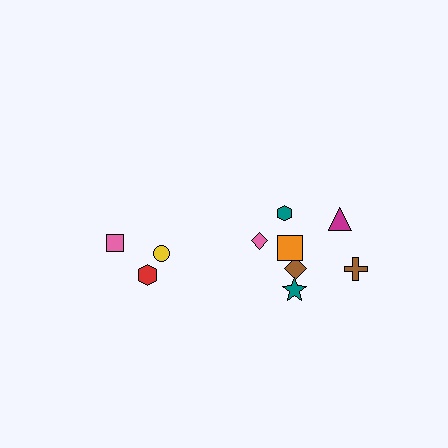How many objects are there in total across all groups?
There are 10 objects.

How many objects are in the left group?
There are 3 objects.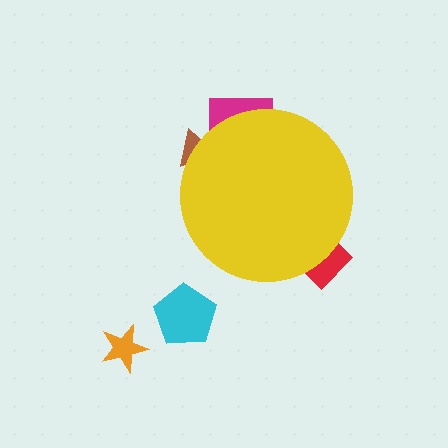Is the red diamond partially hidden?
Yes, the red diamond is partially hidden behind the yellow circle.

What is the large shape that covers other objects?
A yellow circle.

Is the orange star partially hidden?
No, the orange star is fully visible.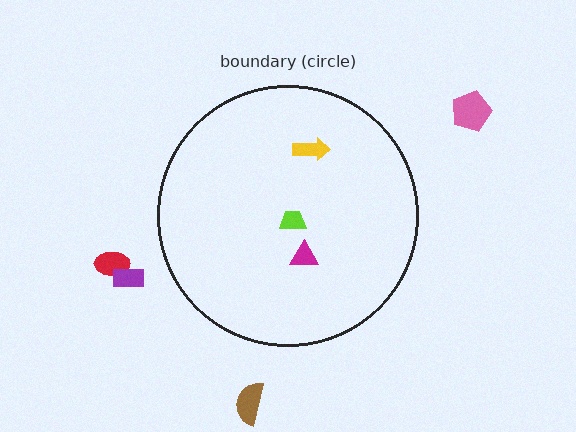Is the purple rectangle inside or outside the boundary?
Outside.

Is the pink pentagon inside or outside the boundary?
Outside.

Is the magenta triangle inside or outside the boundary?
Inside.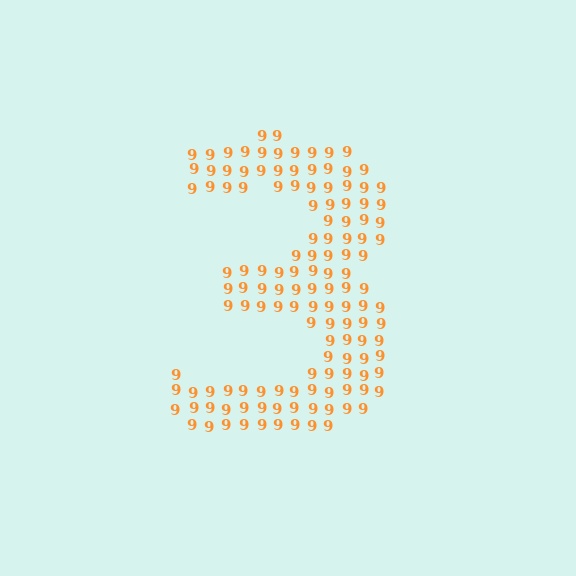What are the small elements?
The small elements are digit 9's.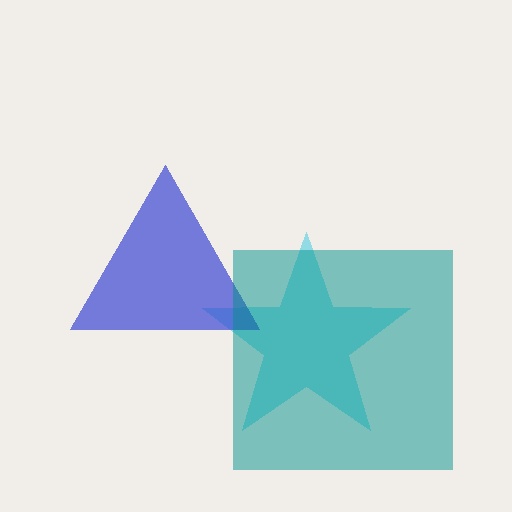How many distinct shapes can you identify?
There are 3 distinct shapes: a cyan star, a blue triangle, a teal square.